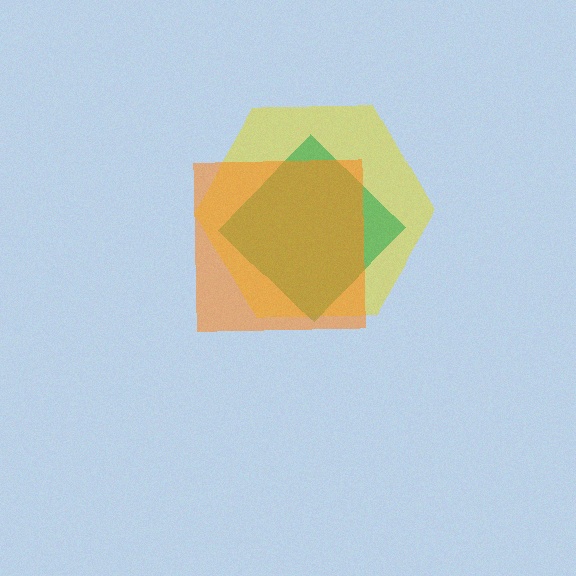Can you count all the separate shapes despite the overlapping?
Yes, there are 3 separate shapes.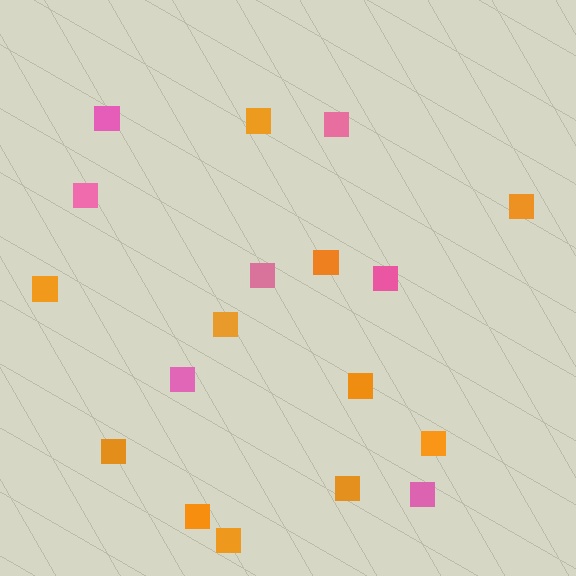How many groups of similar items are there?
There are 2 groups: one group of pink squares (7) and one group of orange squares (11).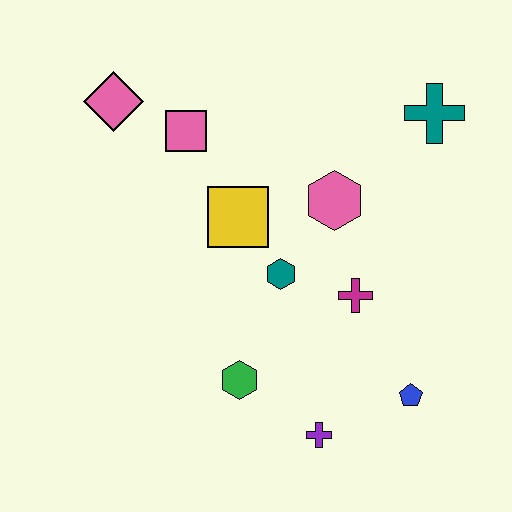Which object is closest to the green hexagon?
The purple cross is closest to the green hexagon.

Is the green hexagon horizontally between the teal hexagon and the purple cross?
No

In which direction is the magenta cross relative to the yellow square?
The magenta cross is to the right of the yellow square.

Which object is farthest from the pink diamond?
The blue pentagon is farthest from the pink diamond.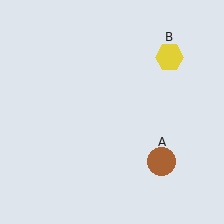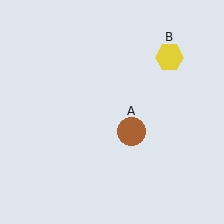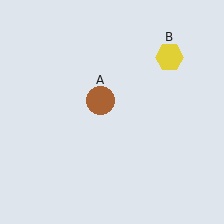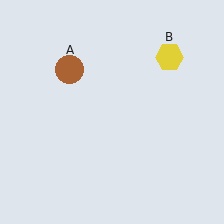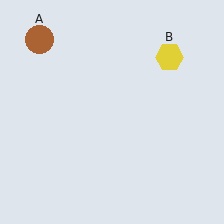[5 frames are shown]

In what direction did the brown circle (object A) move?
The brown circle (object A) moved up and to the left.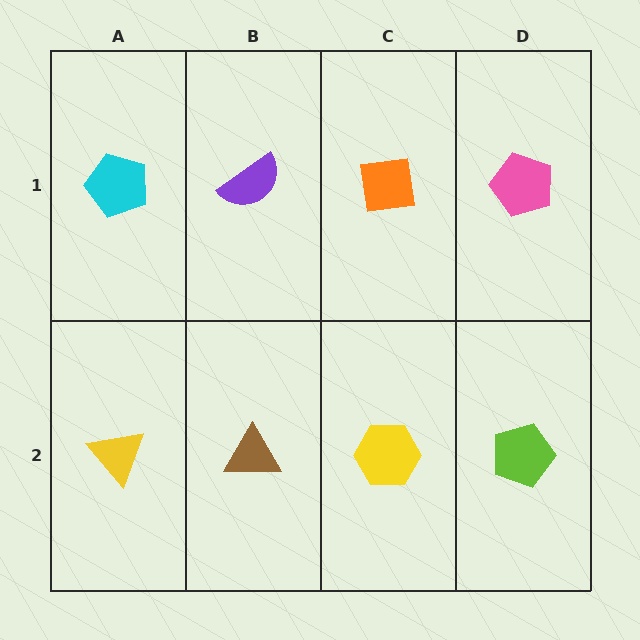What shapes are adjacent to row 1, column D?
A lime pentagon (row 2, column D), an orange square (row 1, column C).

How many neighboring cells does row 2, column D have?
2.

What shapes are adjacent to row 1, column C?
A yellow hexagon (row 2, column C), a purple semicircle (row 1, column B), a pink pentagon (row 1, column D).